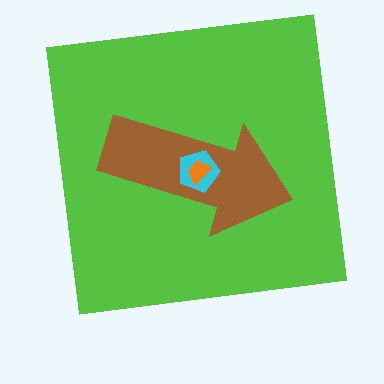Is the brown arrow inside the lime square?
Yes.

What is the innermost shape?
The orange trapezoid.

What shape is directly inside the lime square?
The brown arrow.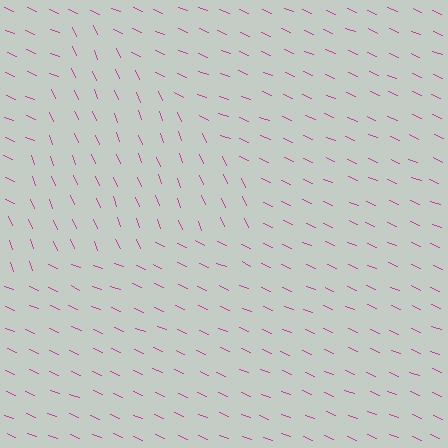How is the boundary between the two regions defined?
The boundary is defined purely by a change in line orientation (approximately 45 degrees difference). All lines are the same color and thickness.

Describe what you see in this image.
The image is filled with small magenta line segments. A triangle region in the image has lines oriented differently from the surrounding lines, creating a visible texture boundary.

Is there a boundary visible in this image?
Yes, there is a texture boundary formed by a change in line orientation.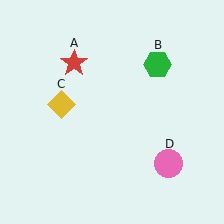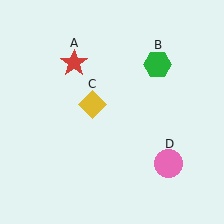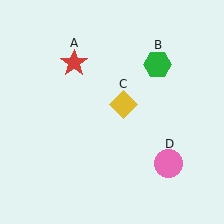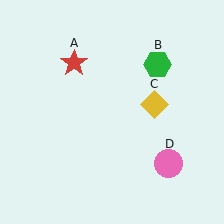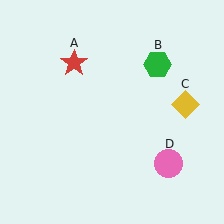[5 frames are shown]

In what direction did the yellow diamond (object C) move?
The yellow diamond (object C) moved right.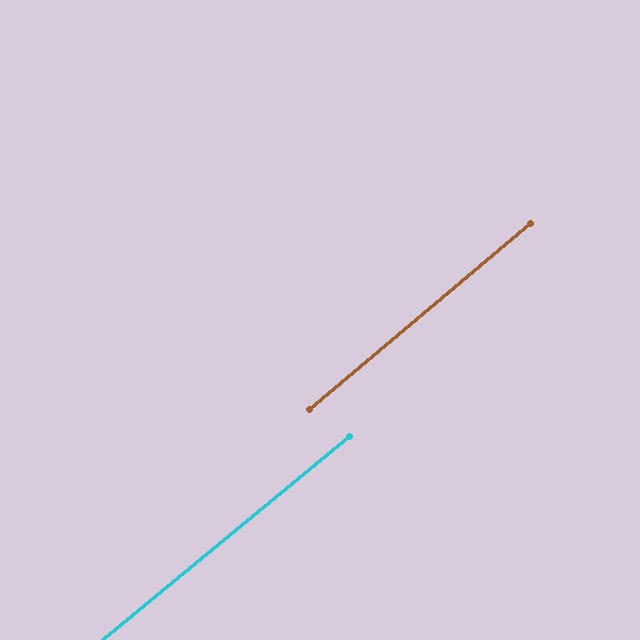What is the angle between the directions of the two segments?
Approximately 0 degrees.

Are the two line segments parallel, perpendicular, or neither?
Parallel — their directions differ by only 0.4°.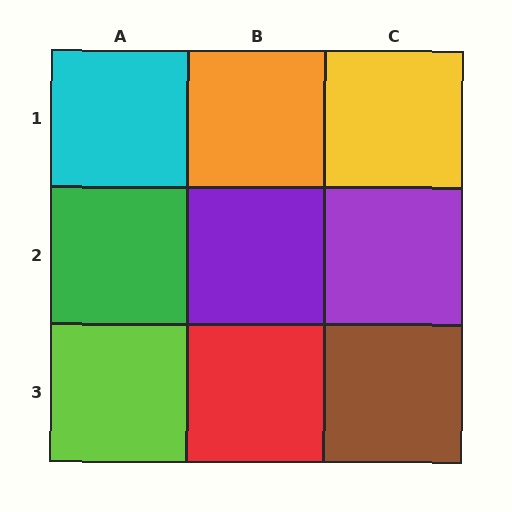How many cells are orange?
1 cell is orange.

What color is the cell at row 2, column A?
Green.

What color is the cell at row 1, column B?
Orange.